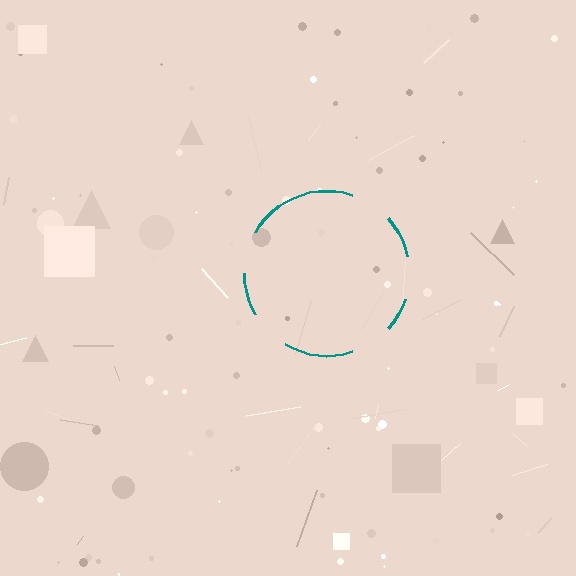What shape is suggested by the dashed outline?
The dashed outline suggests a circle.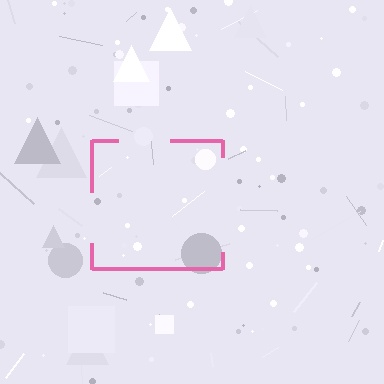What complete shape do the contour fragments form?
The contour fragments form a square.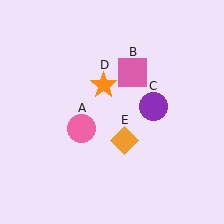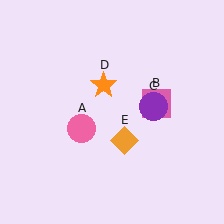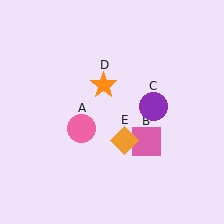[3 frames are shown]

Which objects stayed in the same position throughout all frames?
Pink circle (object A) and purple circle (object C) and orange star (object D) and orange diamond (object E) remained stationary.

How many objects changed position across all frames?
1 object changed position: pink square (object B).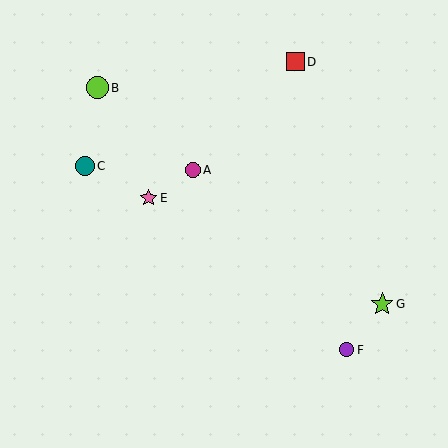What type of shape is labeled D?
Shape D is a red square.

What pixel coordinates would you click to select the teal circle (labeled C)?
Click at (85, 166) to select the teal circle C.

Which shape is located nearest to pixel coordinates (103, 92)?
The lime circle (labeled B) at (98, 88) is nearest to that location.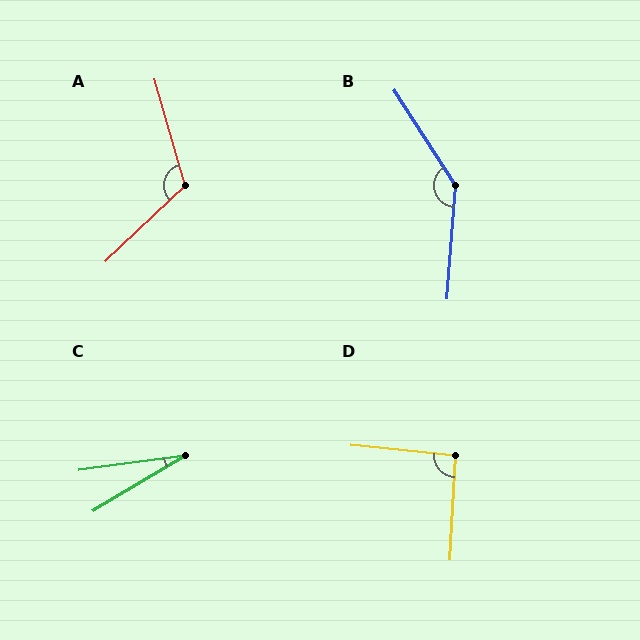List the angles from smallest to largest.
C (24°), D (92°), A (118°), B (143°).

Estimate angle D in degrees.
Approximately 92 degrees.